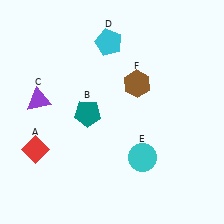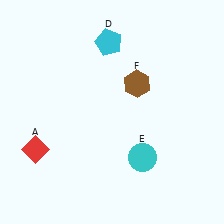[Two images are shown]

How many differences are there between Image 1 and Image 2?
There are 2 differences between the two images.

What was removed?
The teal pentagon (B), the purple triangle (C) were removed in Image 2.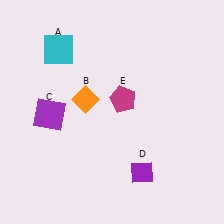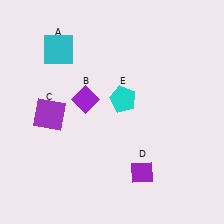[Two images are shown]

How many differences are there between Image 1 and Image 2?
There are 2 differences between the two images.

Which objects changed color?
B changed from orange to purple. E changed from magenta to cyan.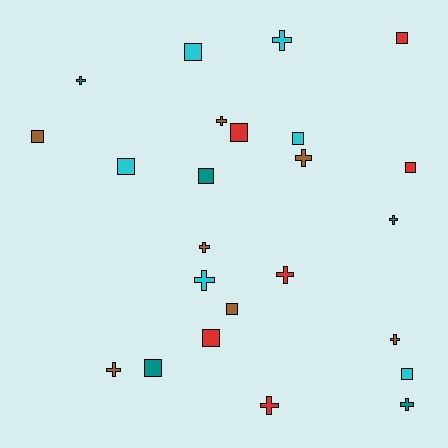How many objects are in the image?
There are 24 objects.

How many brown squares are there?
There are 2 brown squares.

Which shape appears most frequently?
Square, with 12 objects.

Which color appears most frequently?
Brown, with 7 objects.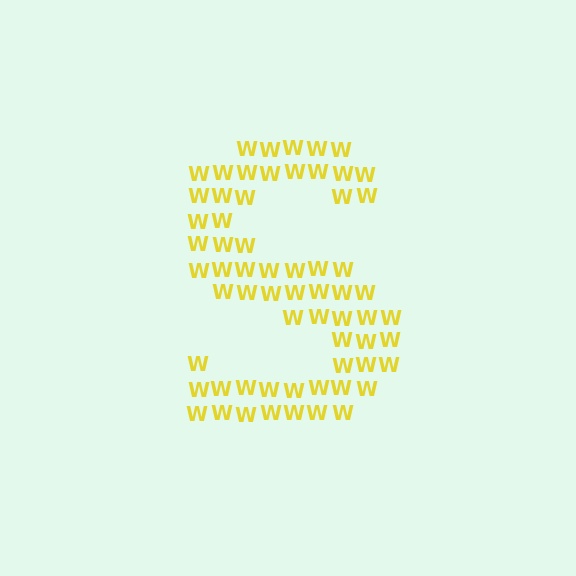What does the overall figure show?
The overall figure shows the letter S.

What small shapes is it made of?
It is made of small letter W's.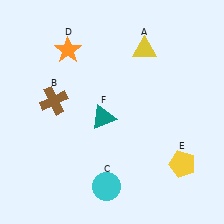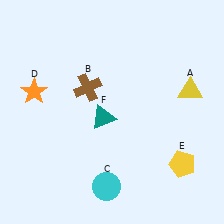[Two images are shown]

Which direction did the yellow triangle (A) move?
The yellow triangle (A) moved right.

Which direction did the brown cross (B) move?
The brown cross (B) moved right.